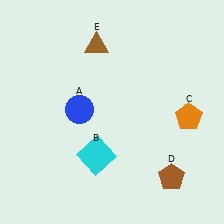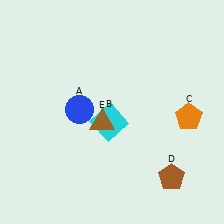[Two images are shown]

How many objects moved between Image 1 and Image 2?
2 objects moved between the two images.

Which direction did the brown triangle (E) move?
The brown triangle (E) moved down.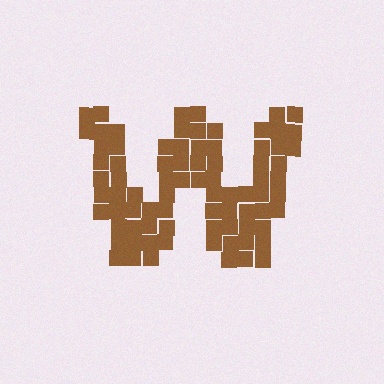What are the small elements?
The small elements are squares.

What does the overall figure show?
The overall figure shows the letter W.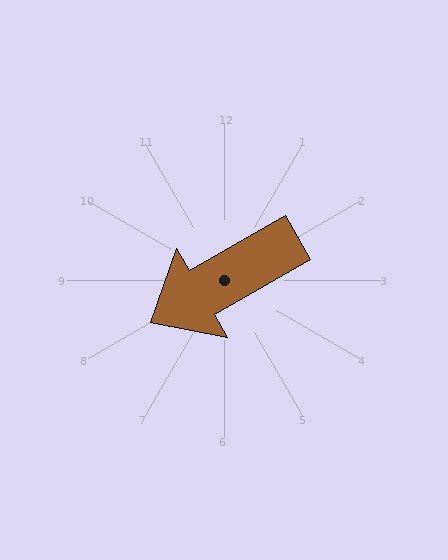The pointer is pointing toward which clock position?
Roughly 8 o'clock.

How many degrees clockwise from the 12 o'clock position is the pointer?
Approximately 240 degrees.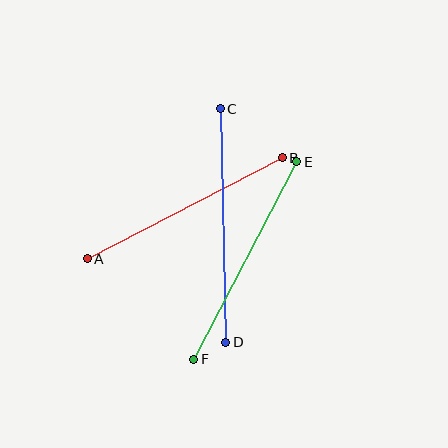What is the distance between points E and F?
The distance is approximately 223 pixels.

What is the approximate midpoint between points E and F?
The midpoint is at approximately (245, 261) pixels.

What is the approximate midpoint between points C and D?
The midpoint is at approximately (223, 225) pixels.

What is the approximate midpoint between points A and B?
The midpoint is at approximately (185, 208) pixels.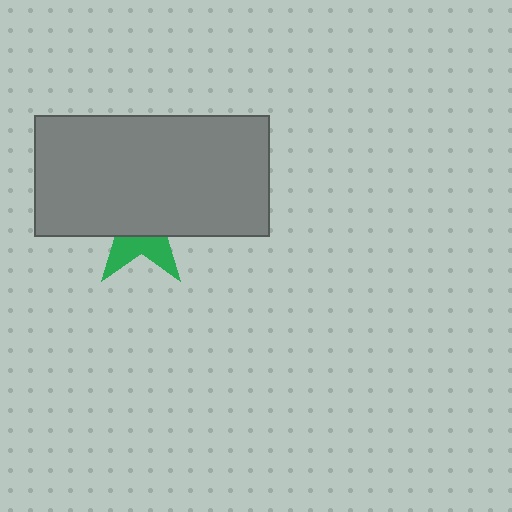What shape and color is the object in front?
The object in front is a gray rectangle.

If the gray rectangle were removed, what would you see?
You would see the complete green star.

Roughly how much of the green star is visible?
A small part of it is visible (roughly 34%).